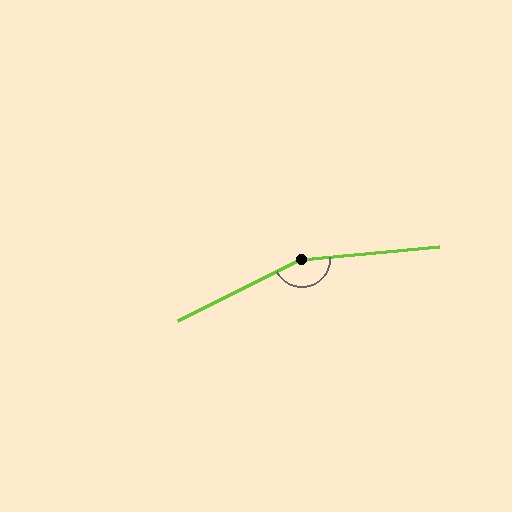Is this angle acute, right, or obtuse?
It is obtuse.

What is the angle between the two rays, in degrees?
Approximately 159 degrees.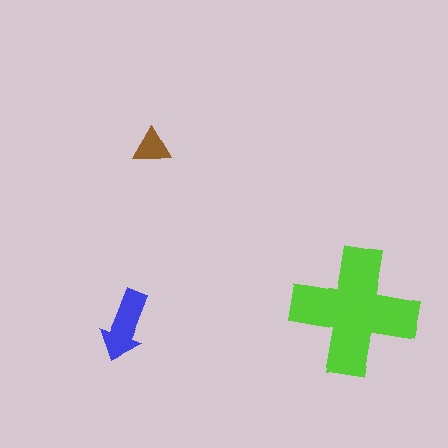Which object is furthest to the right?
The lime cross is rightmost.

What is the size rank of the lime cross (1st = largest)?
1st.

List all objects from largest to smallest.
The lime cross, the blue arrow, the brown triangle.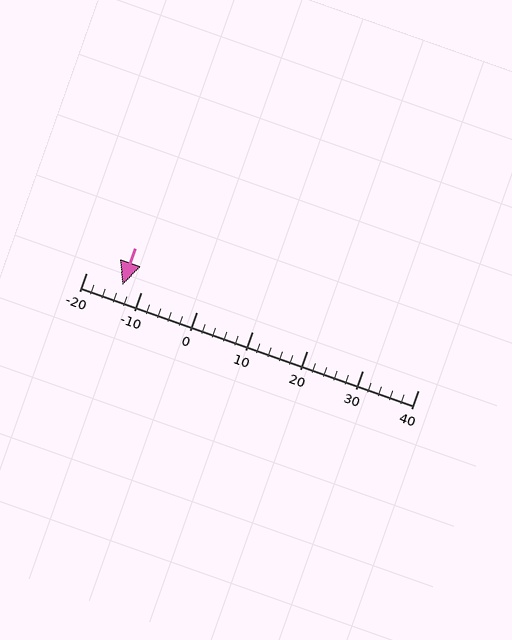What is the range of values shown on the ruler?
The ruler shows values from -20 to 40.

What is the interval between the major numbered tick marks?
The major tick marks are spaced 10 units apart.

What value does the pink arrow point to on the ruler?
The pink arrow points to approximately -14.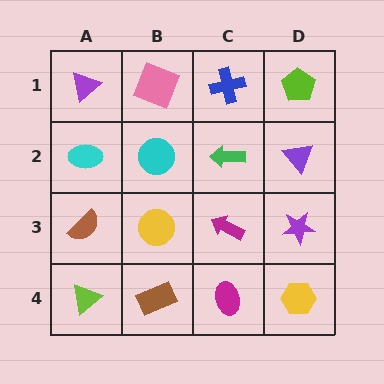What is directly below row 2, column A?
A brown semicircle.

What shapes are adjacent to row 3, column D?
A purple triangle (row 2, column D), a yellow hexagon (row 4, column D), a magenta arrow (row 3, column C).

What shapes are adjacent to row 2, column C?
A blue cross (row 1, column C), a magenta arrow (row 3, column C), a cyan circle (row 2, column B), a purple triangle (row 2, column D).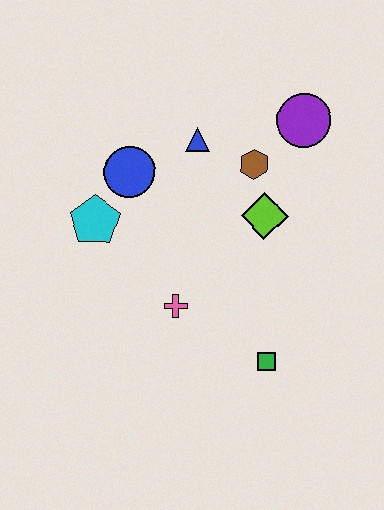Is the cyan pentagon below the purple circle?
Yes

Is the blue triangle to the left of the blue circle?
No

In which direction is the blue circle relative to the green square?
The blue circle is above the green square.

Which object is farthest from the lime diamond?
The cyan pentagon is farthest from the lime diamond.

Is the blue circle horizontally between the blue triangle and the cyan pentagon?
Yes